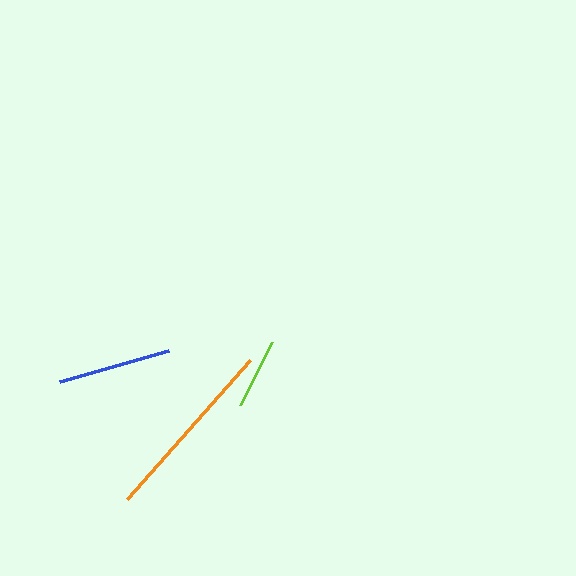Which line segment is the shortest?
The lime line is the shortest at approximately 70 pixels.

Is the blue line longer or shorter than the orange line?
The orange line is longer than the blue line.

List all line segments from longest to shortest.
From longest to shortest: orange, blue, lime.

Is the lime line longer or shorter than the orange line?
The orange line is longer than the lime line.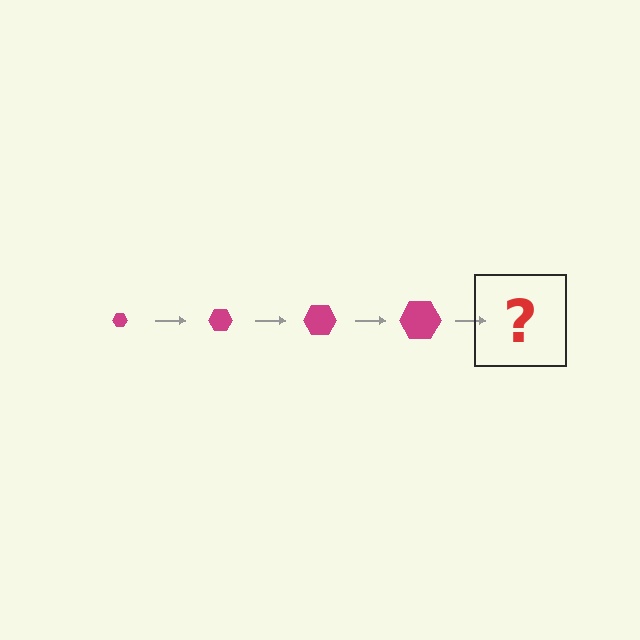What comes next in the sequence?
The next element should be a magenta hexagon, larger than the previous one.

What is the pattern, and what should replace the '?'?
The pattern is that the hexagon gets progressively larger each step. The '?' should be a magenta hexagon, larger than the previous one.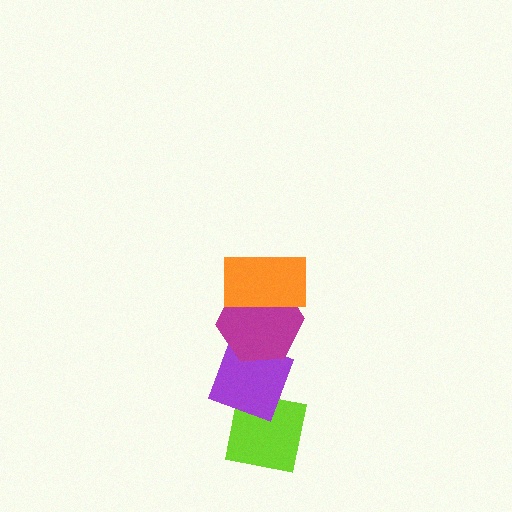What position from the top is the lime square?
The lime square is 4th from the top.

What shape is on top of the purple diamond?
The magenta hexagon is on top of the purple diamond.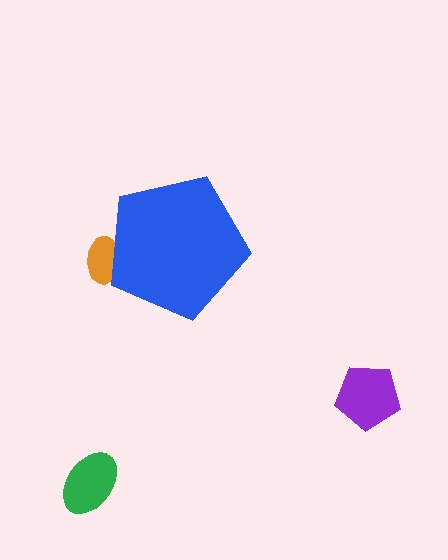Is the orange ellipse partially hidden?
Yes, the orange ellipse is partially hidden behind the blue pentagon.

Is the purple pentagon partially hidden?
No, the purple pentagon is fully visible.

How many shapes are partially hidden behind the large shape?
1 shape is partially hidden.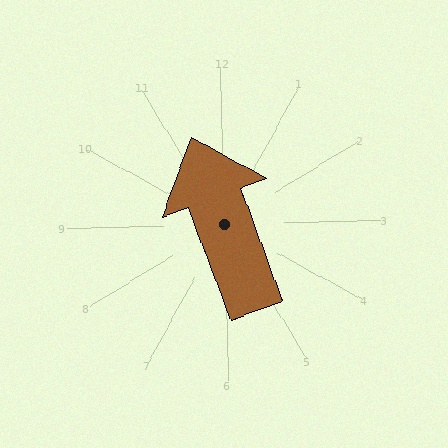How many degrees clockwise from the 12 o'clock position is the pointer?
Approximately 341 degrees.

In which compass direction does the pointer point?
North.